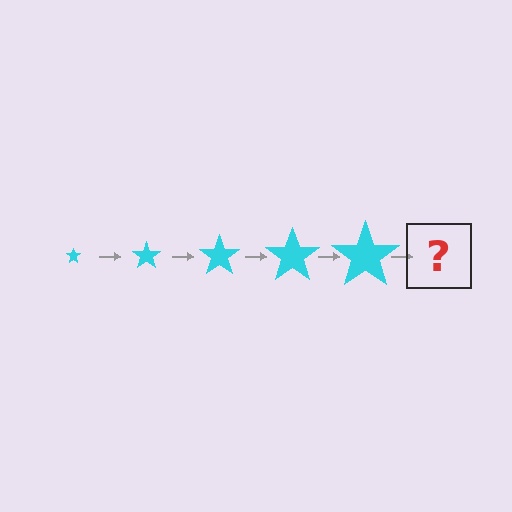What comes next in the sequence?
The next element should be a cyan star, larger than the previous one.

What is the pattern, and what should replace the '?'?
The pattern is that the star gets progressively larger each step. The '?' should be a cyan star, larger than the previous one.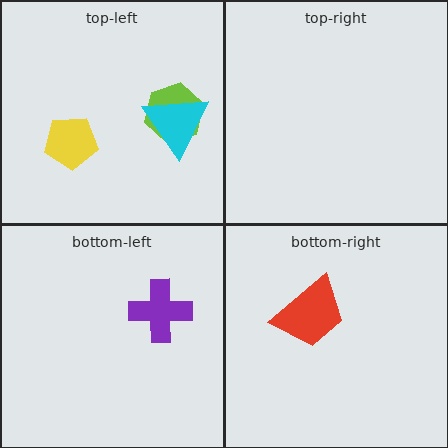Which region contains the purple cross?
The bottom-left region.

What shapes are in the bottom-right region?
The red trapezoid.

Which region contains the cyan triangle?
The top-left region.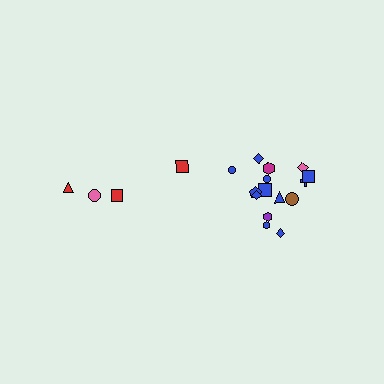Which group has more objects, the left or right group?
The right group.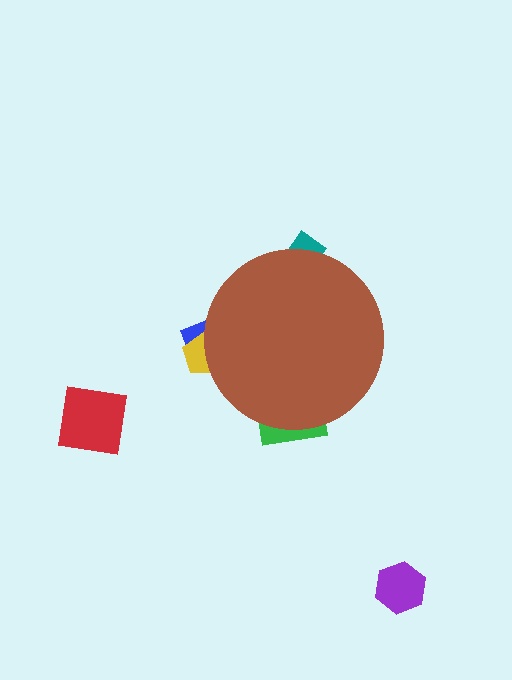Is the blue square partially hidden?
Yes, the blue square is partially hidden behind the brown circle.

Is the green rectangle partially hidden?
Yes, the green rectangle is partially hidden behind the brown circle.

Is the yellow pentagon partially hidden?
Yes, the yellow pentagon is partially hidden behind the brown circle.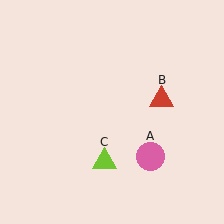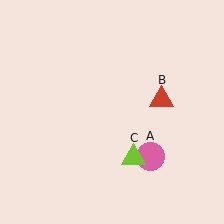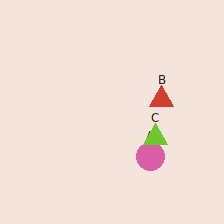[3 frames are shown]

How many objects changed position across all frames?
1 object changed position: lime triangle (object C).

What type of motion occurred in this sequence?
The lime triangle (object C) rotated counterclockwise around the center of the scene.